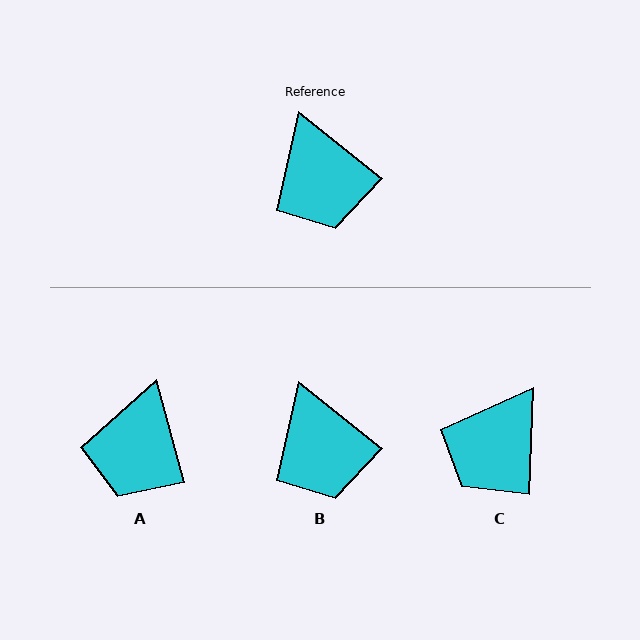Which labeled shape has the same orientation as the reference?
B.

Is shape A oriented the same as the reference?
No, it is off by about 36 degrees.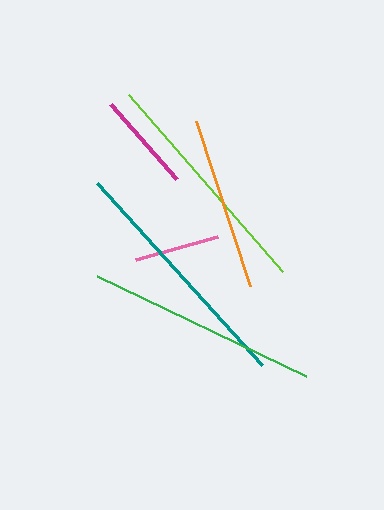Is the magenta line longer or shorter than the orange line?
The orange line is longer than the magenta line.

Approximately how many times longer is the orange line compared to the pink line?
The orange line is approximately 2.0 times the length of the pink line.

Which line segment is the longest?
The teal line is the longest at approximately 246 pixels.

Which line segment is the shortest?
The pink line is the shortest at approximately 86 pixels.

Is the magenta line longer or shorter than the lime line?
The lime line is longer than the magenta line.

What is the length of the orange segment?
The orange segment is approximately 174 pixels long.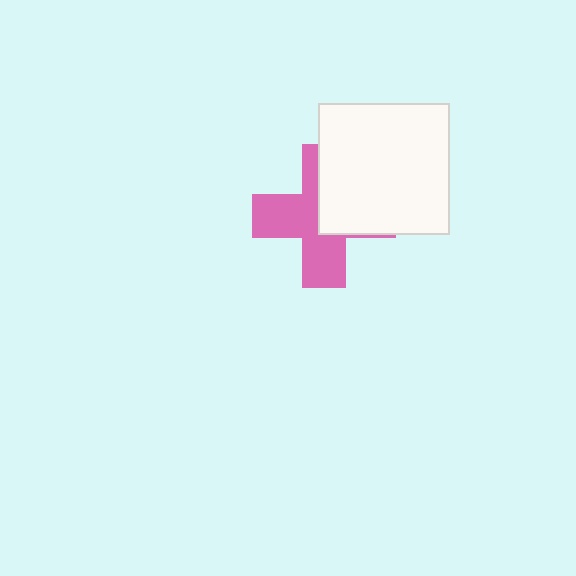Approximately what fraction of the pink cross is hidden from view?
Roughly 44% of the pink cross is hidden behind the white square.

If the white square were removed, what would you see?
You would see the complete pink cross.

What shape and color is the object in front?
The object in front is a white square.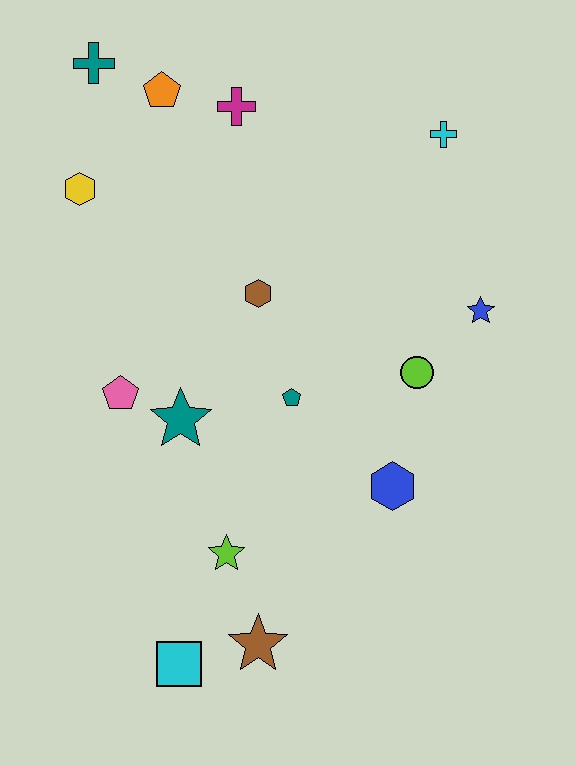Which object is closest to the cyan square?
The brown star is closest to the cyan square.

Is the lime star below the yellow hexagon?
Yes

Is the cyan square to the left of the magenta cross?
Yes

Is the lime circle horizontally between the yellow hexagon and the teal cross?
No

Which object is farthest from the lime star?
The teal cross is farthest from the lime star.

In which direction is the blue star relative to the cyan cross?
The blue star is below the cyan cross.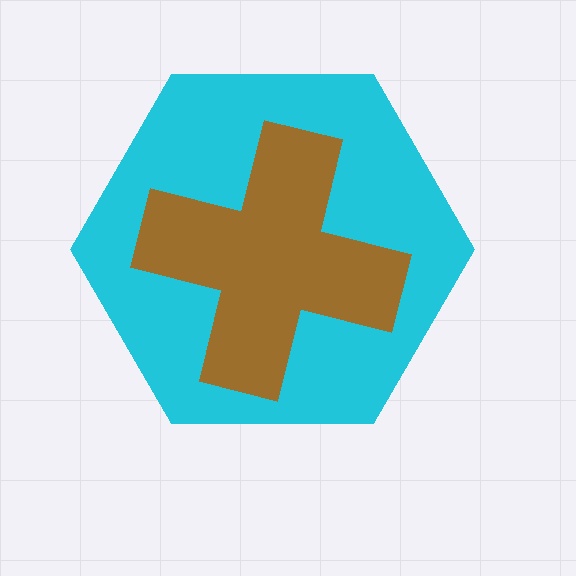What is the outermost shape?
The cyan hexagon.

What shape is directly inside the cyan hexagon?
The brown cross.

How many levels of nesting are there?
2.